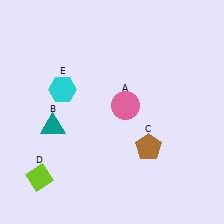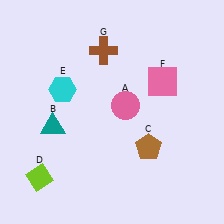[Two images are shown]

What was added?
A pink square (F), a brown cross (G) were added in Image 2.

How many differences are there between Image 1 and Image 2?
There are 2 differences between the two images.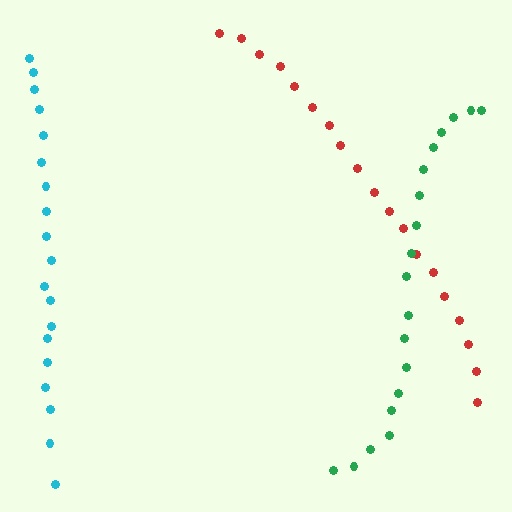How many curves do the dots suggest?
There are 3 distinct paths.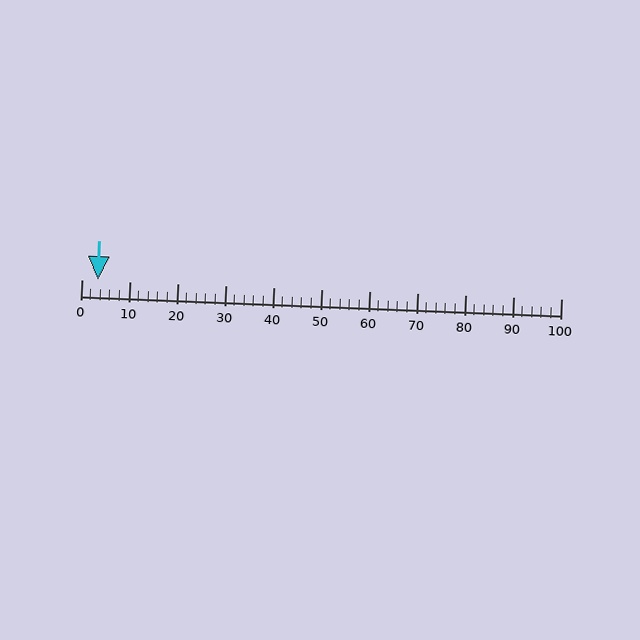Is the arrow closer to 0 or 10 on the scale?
The arrow is closer to 0.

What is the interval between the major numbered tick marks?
The major tick marks are spaced 10 units apart.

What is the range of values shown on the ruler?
The ruler shows values from 0 to 100.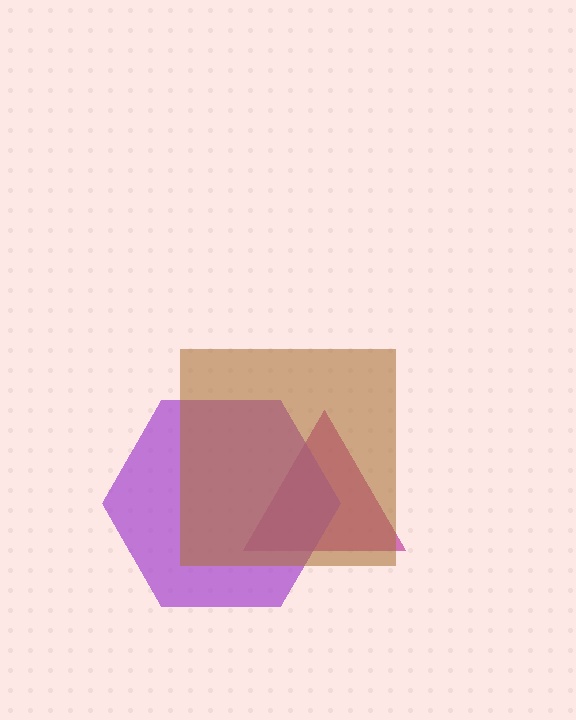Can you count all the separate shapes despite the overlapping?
Yes, there are 3 separate shapes.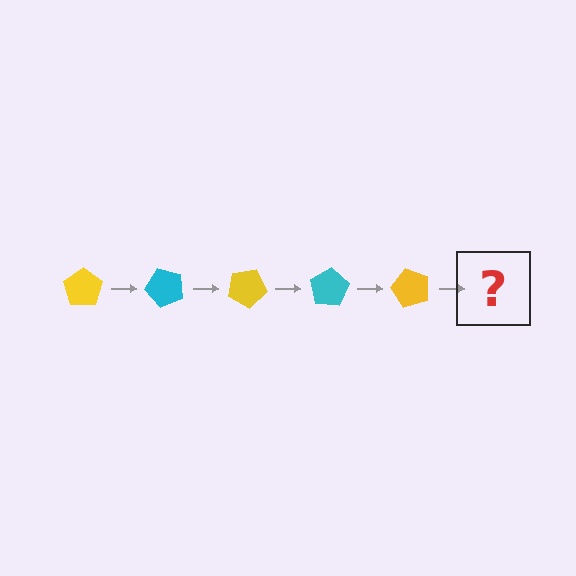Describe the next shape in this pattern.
It should be a cyan pentagon, rotated 250 degrees from the start.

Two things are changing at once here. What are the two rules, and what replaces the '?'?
The two rules are that it rotates 50 degrees each step and the color cycles through yellow and cyan. The '?' should be a cyan pentagon, rotated 250 degrees from the start.